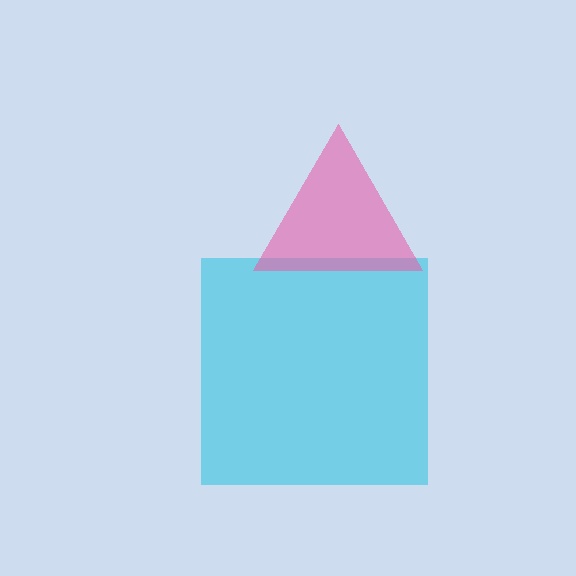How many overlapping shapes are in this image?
There are 2 overlapping shapes in the image.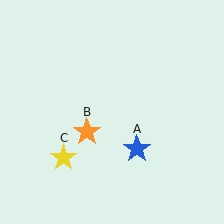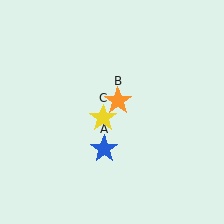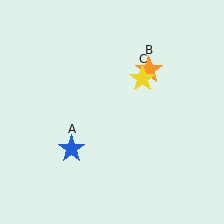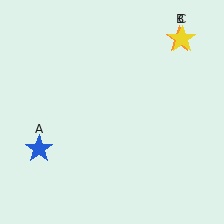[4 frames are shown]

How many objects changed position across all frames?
3 objects changed position: blue star (object A), orange star (object B), yellow star (object C).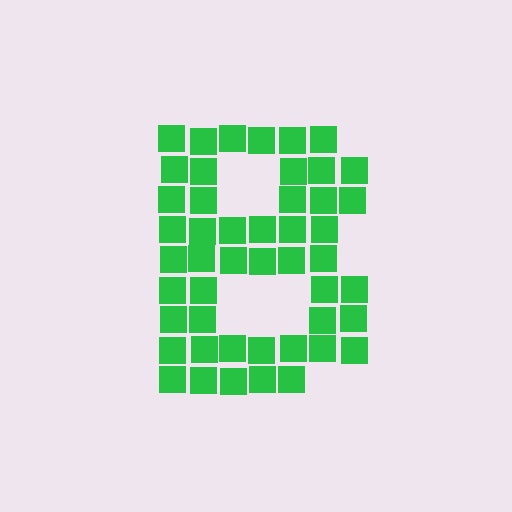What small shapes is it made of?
It is made of small squares.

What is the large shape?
The large shape is the letter B.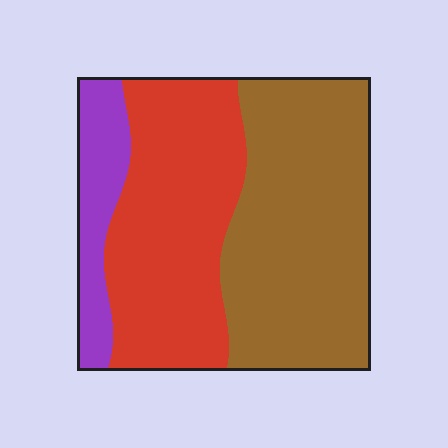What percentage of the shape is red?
Red takes up about two fifths (2/5) of the shape.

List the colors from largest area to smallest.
From largest to smallest: brown, red, purple.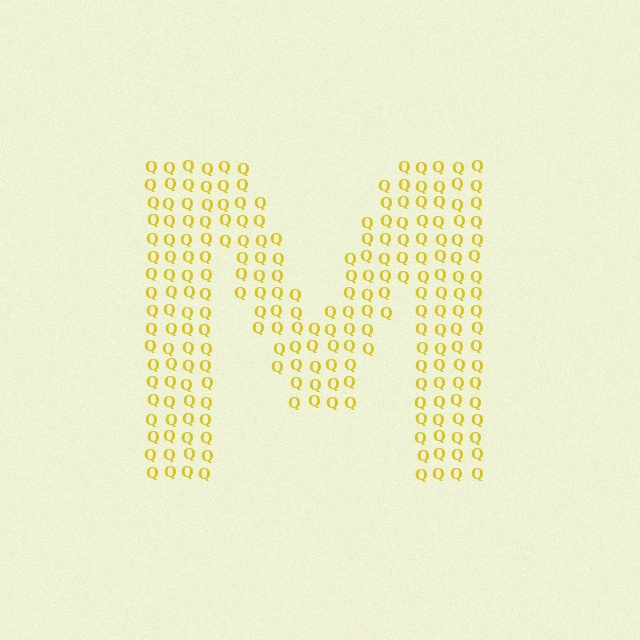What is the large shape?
The large shape is the letter M.